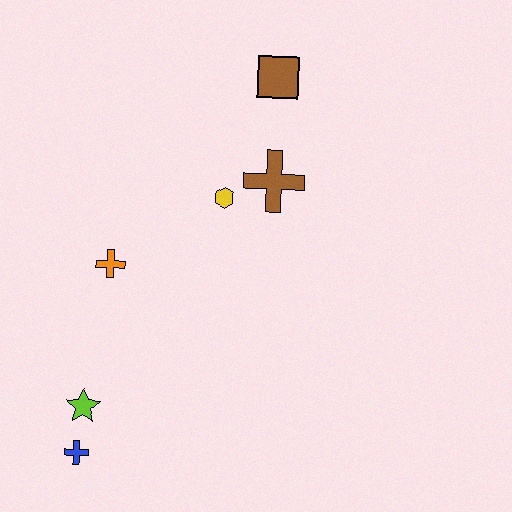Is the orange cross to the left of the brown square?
Yes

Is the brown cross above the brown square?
No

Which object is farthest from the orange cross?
The brown square is farthest from the orange cross.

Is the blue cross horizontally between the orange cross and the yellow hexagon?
No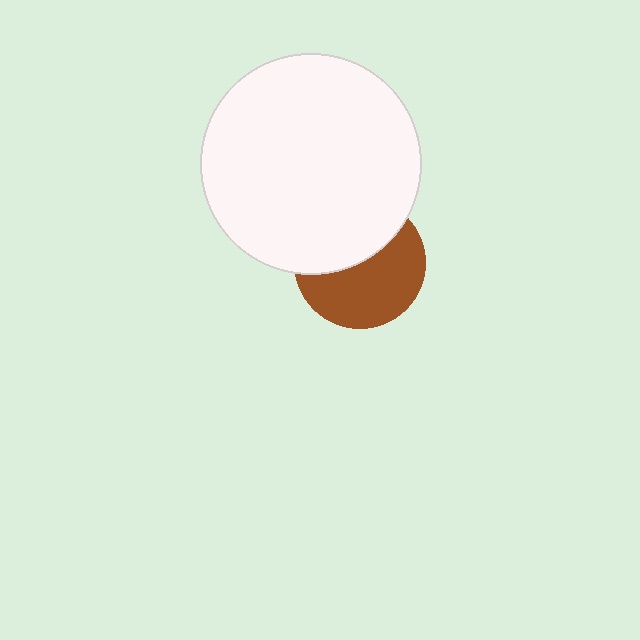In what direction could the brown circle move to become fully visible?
The brown circle could move down. That would shift it out from behind the white circle entirely.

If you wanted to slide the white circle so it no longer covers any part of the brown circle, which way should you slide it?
Slide it up — that is the most direct way to separate the two shapes.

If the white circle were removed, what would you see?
You would see the complete brown circle.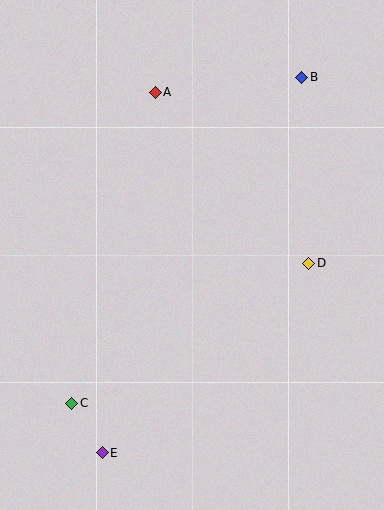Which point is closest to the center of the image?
Point D at (309, 263) is closest to the center.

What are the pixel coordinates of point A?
Point A is at (155, 92).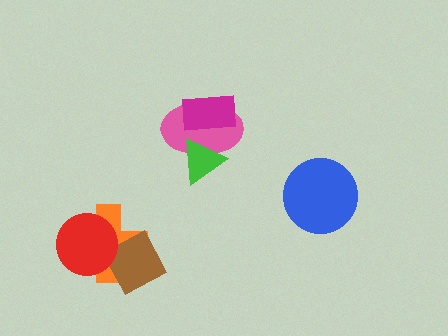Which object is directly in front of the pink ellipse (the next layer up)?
The magenta rectangle is directly in front of the pink ellipse.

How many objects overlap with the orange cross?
2 objects overlap with the orange cross.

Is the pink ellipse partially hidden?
Yes, it is partially covered by another shape.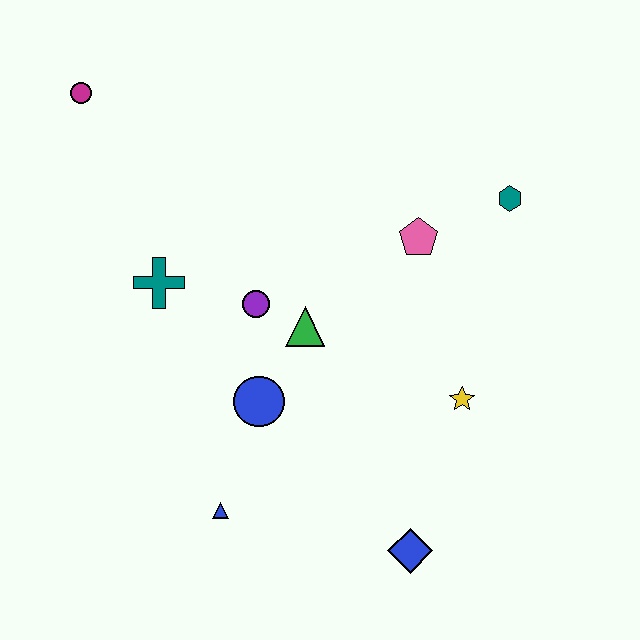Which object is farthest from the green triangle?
The magenta circle is farthest from the green triangle.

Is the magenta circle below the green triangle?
No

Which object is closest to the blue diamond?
The yellow star is closest to the blue diamond.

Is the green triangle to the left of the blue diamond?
Yes